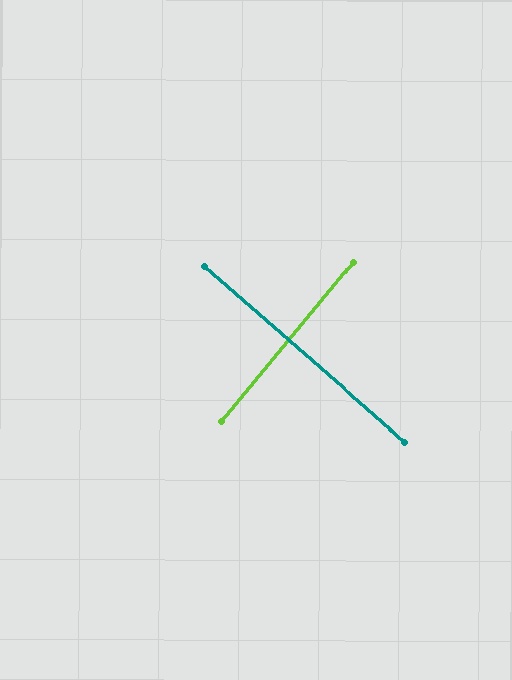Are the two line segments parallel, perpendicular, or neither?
Perpendicular — they meet at approximately 89°.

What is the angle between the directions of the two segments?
Approximately 89 degrees.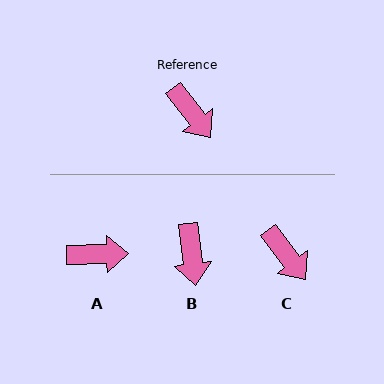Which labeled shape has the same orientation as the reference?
C.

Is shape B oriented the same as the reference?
No, it is off by about 30 degrees.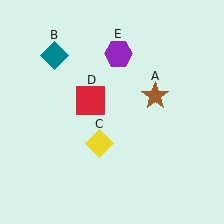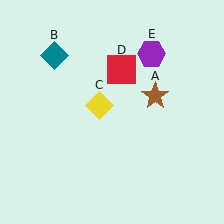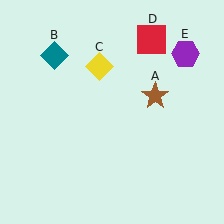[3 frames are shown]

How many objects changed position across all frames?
3 objects changed position: yellow diamond (object C), red square (object D), purple hexagon (object E).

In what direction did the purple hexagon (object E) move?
The purple hexagon (object E) moved right.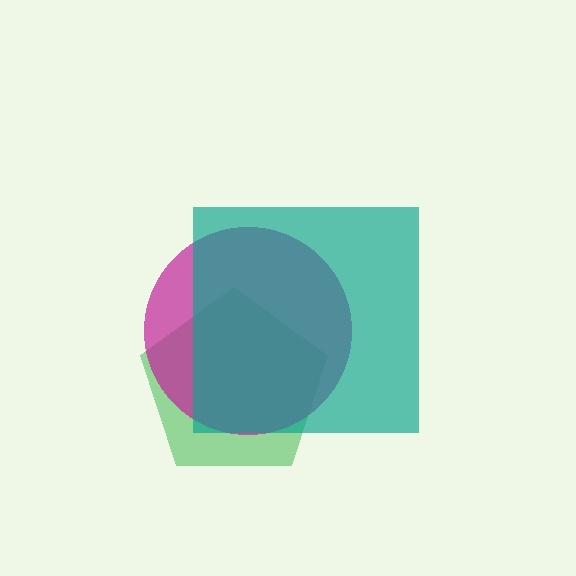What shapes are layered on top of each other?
The layered shapes are: a green pentagon, a magenta circle, a teal square.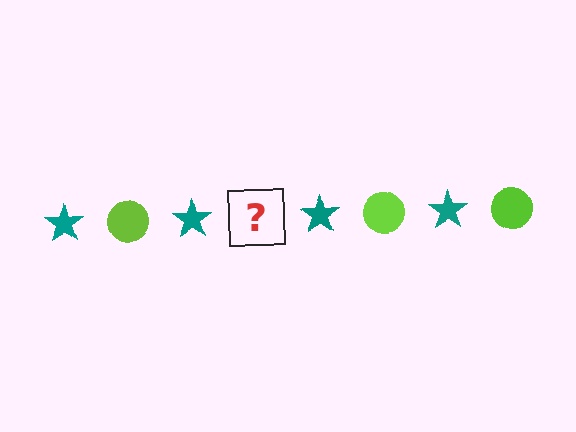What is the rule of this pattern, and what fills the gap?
The rule is that the pattern alternates between teal star and lime circle. The gap should be filled with a lime circle.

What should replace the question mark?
The question mark should be replaced with a lime circle.